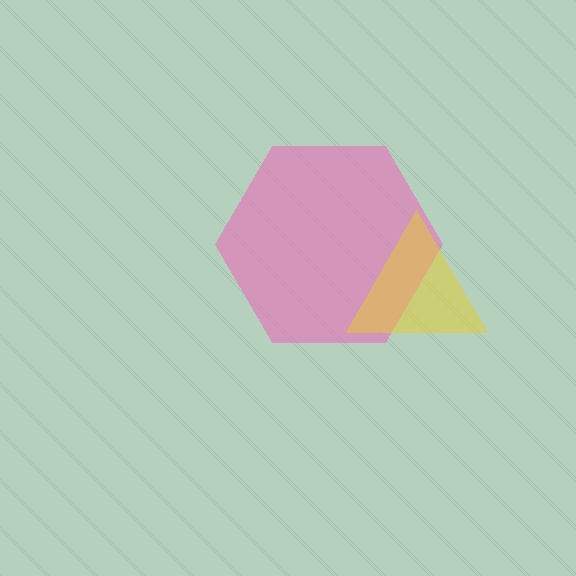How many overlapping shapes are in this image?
There are 2 overlapping shapes in the image.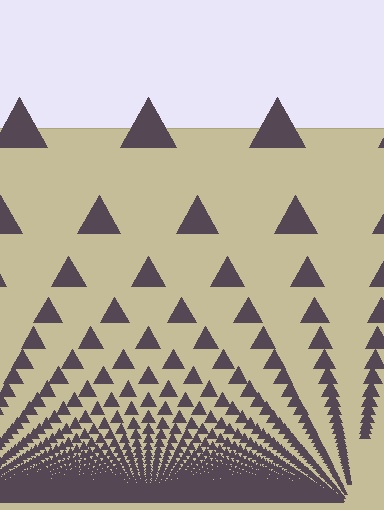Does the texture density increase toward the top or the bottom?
Density increases toward the bottom.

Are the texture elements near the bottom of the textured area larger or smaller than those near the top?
Smaller. The gradient is inverted — elements near the bottom are smaller and denser.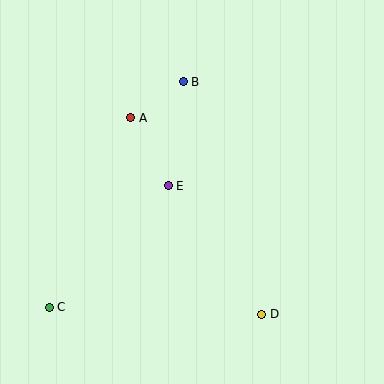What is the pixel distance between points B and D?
The distance between B and D is 245 pixels.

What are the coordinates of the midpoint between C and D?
The midpoint between C and D is at (155, 311).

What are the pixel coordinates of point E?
Point E is at (168, 186).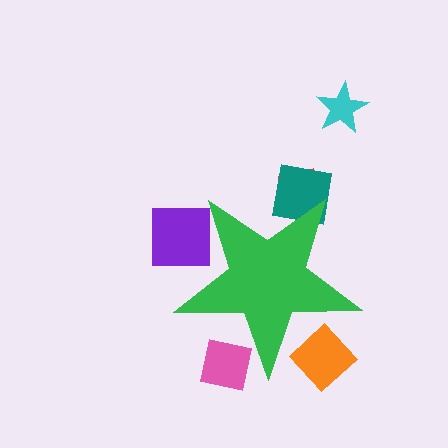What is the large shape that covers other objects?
A green star.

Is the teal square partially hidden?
Yes, the teal square is partially hidden behind the green star.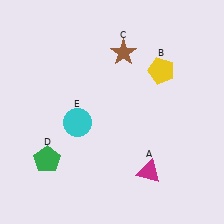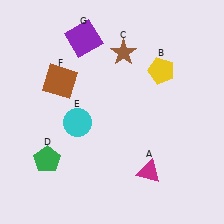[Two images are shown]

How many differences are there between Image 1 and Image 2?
There are 2 differences between the two images.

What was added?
A brown square (F), a purple square (G) were added in Image 2.